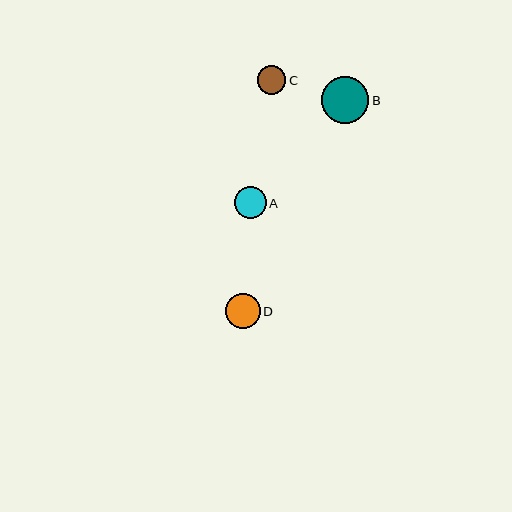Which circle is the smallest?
Circle C is the smallest with a size of approximately 29 pixels.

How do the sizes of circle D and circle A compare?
Circle D and circle A are approximately the same size.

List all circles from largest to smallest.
From largest to smallest: B, D, A, C.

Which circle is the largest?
Circle B is the largest with a size of approximately 47 pixels.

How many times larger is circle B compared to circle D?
Circle B is approximately 1.4 times the size of circle D.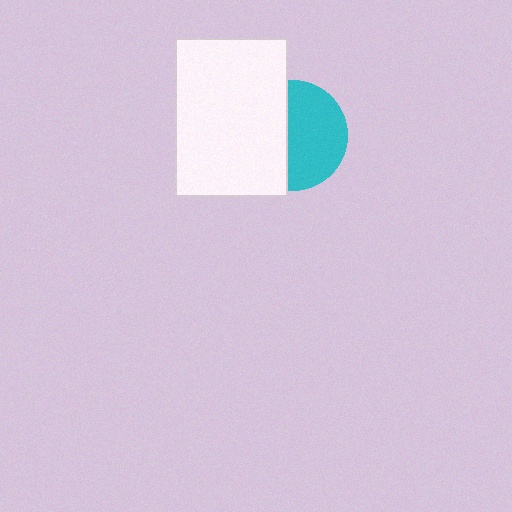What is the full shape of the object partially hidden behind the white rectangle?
The partially hidden object is a cyan circle.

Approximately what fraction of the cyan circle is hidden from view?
Roughly 44% of the cyan circle is hidden behind the white rectangle.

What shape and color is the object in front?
The object in front is a white rectangle.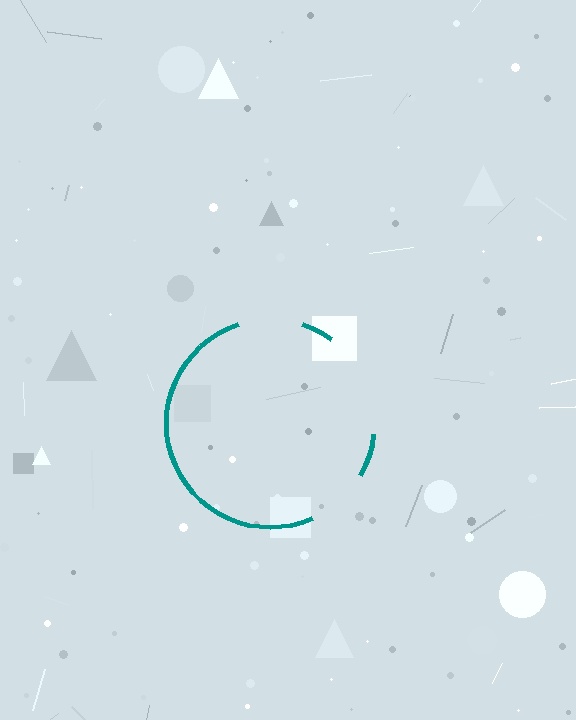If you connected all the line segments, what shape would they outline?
They would outline a circle.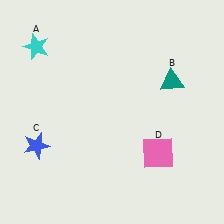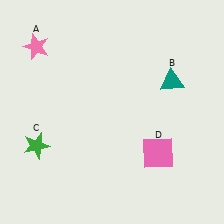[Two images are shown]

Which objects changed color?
A changed from cyan to pink. C changed from blue to green.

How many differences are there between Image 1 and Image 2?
There are 2 differences between the two images.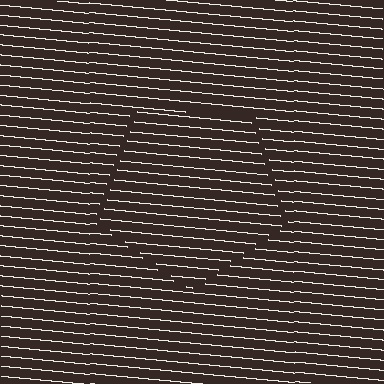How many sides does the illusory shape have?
5 sides — the line-ends trace a pentagon.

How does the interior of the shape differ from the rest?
The interior of the shape contains the same grating, shifted by half a period — the contour is defined by the phase discontinuity where line-ends from the inner and outer gratings abut.